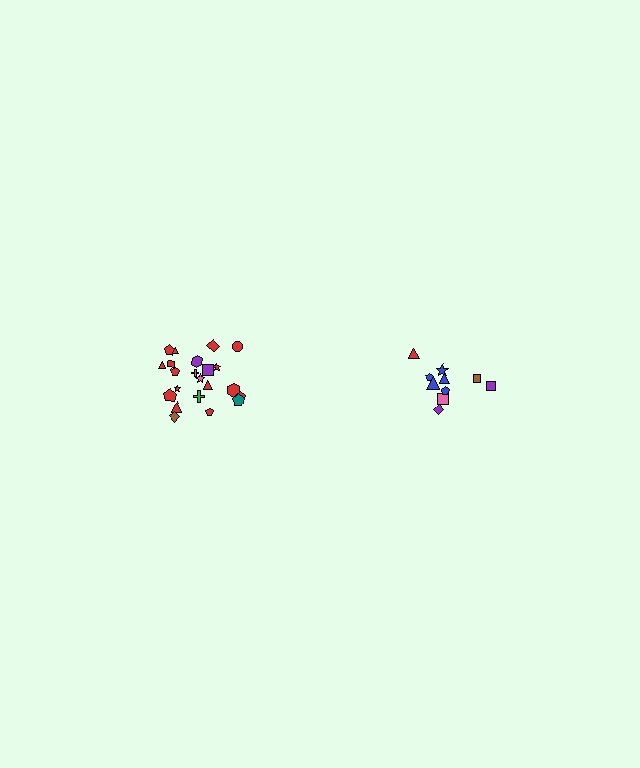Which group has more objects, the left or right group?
The left group.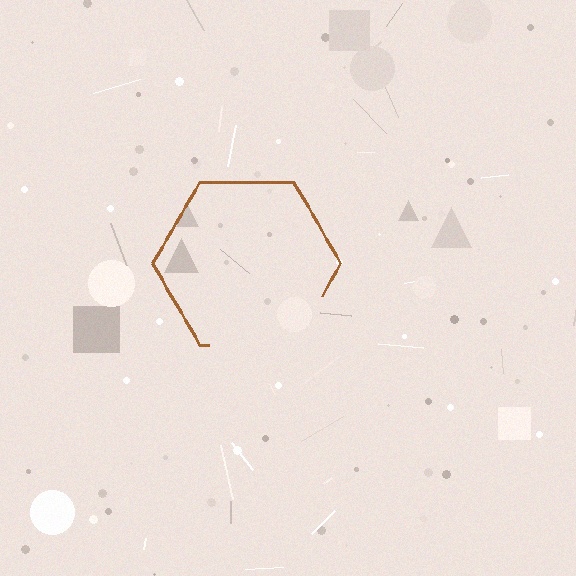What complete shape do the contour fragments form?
The contour fragments form a hexagon.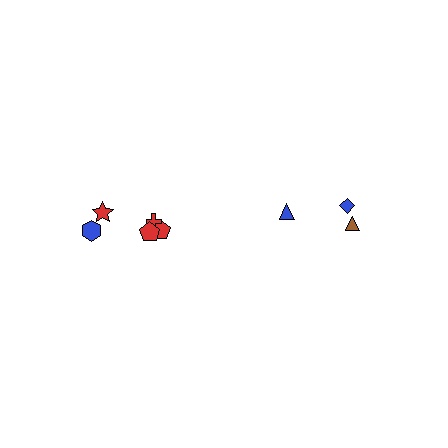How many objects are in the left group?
There are 5 objects.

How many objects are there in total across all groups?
There are 8 objects.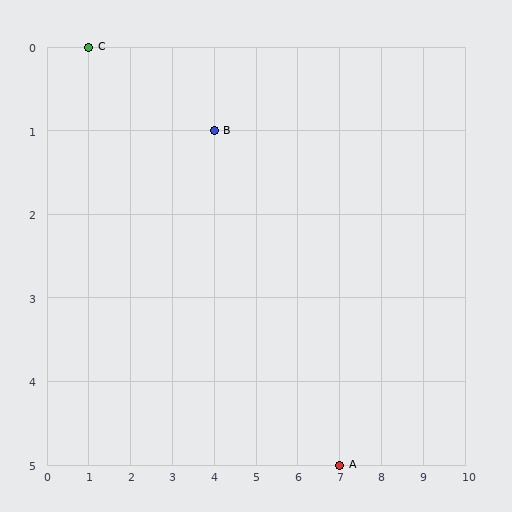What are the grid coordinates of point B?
Point B is at grid coordinates (4, 1).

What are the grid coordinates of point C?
Point C is at grid coordinates (1, 0).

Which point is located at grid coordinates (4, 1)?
Point B is at (4, 1).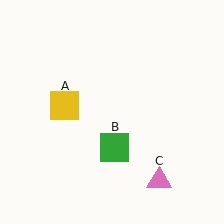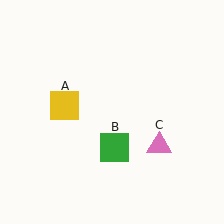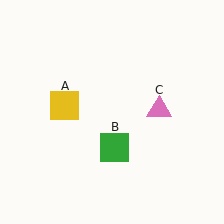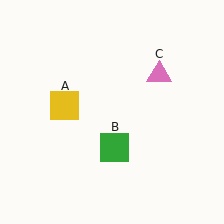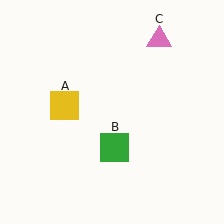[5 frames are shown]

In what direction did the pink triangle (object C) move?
The pink triangle (object C) moved up.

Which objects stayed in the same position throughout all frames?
Yellow square (object A) and green square (object B) remained stationary.